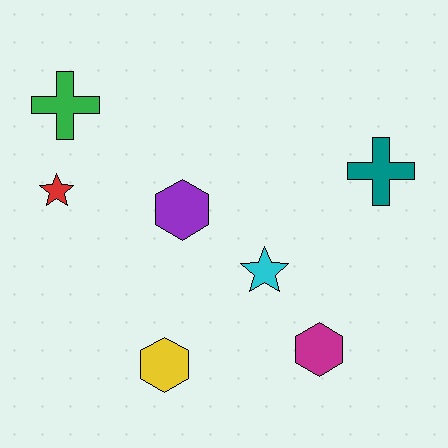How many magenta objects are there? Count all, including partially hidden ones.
There is 1 magenta object.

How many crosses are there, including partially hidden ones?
There are 2 crosses.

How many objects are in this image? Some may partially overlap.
There are 7 objects.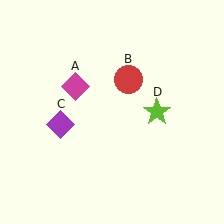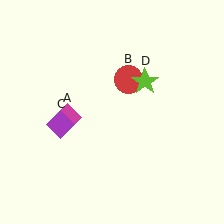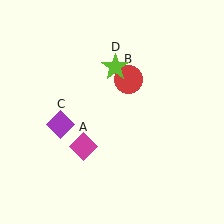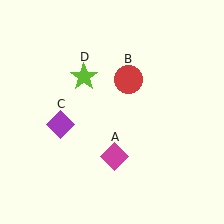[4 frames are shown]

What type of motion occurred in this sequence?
The magenta diamond (object A), lime star (object D) rotated counterclockwise around the center of the scene.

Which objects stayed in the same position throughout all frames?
Red circle (object B) and purple diamond (object C) remained stationary.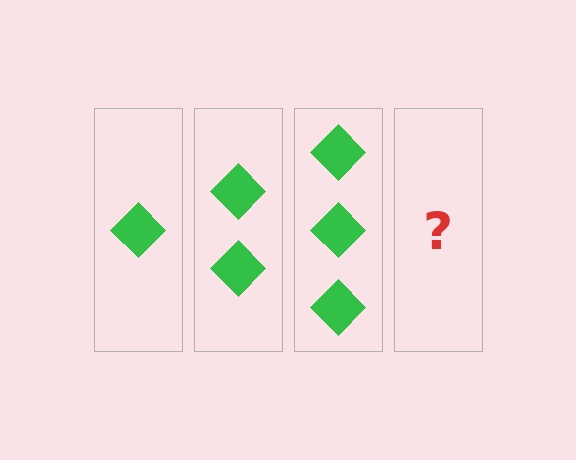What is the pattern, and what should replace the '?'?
The pattern is that each step adds one more diamond. The '?' should be 4 diamonds.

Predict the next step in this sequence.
The next step is 4 diamonds.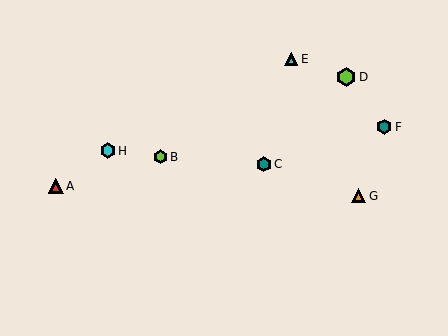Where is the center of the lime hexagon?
The center of the lime hexagon is at (346, 77).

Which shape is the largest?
The lime hexagon (labeled D) is the largest.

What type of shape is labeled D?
Shape D is a lime hexagon.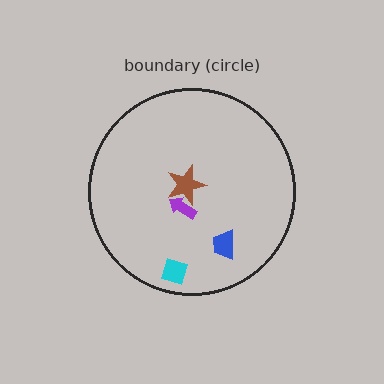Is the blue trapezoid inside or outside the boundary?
Inside.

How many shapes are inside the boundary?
4 inside, 0 outside.